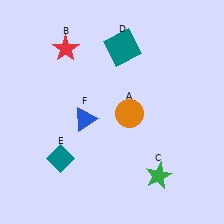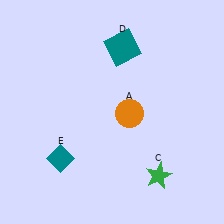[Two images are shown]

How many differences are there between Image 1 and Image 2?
There are 2 differences between the two images.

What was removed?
The red star (B), the blue triangle (F) were removed in Image 2.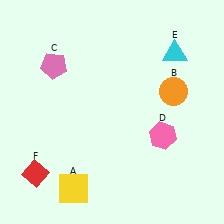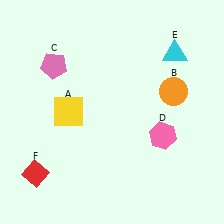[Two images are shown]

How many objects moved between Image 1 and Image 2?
1 object moved between the two images.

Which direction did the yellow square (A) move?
The yellow square (A) moved up.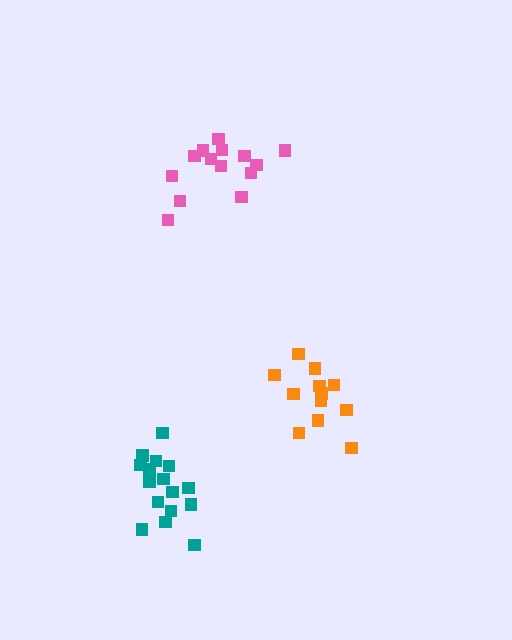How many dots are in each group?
Group 1: 14 dots, Group 2: 12 dots, Group 3: 16 dots (42 total).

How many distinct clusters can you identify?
There are 3 distinct clusters.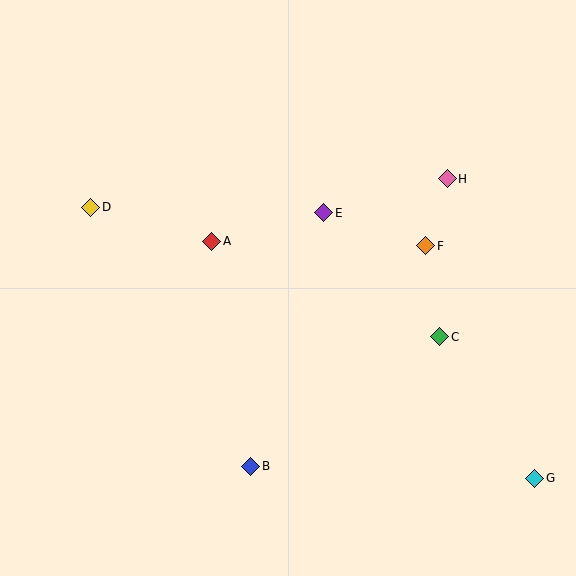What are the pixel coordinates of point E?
Point E is at (324, 213).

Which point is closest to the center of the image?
Point E at (324, 213) is closest to the center.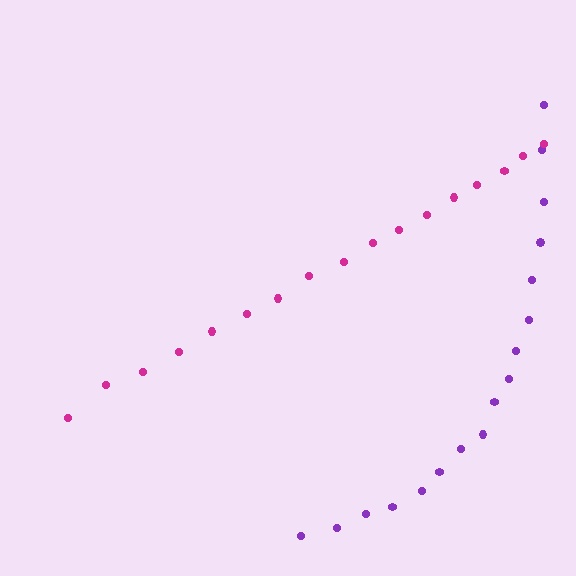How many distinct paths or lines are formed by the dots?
There are 2 distinct paths.